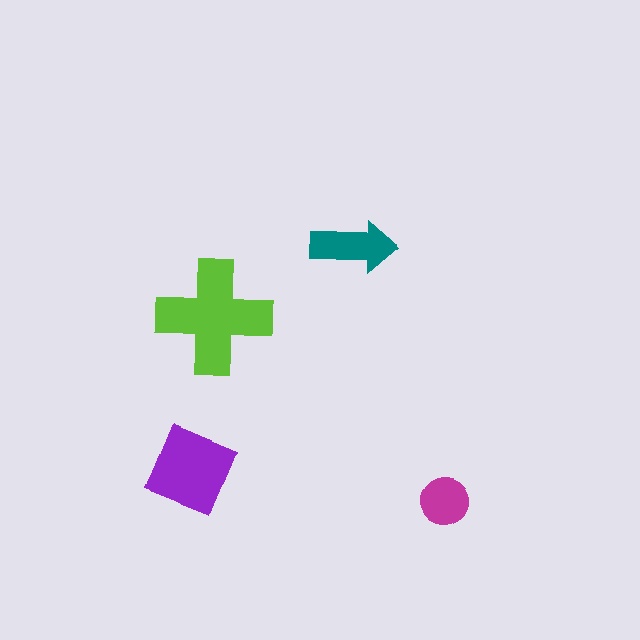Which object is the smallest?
The magenta circle.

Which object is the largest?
The lime cross.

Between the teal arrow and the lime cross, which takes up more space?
The lime cross.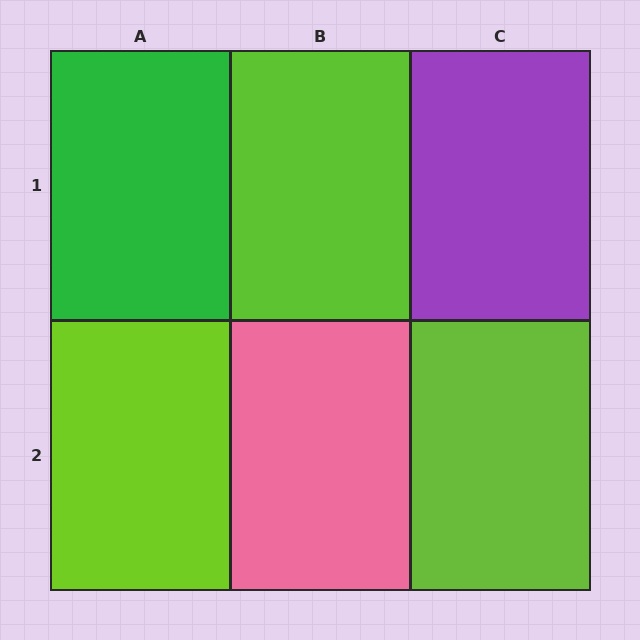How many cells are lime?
3 cells are lime.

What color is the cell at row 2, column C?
Lime.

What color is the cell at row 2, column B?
Pink.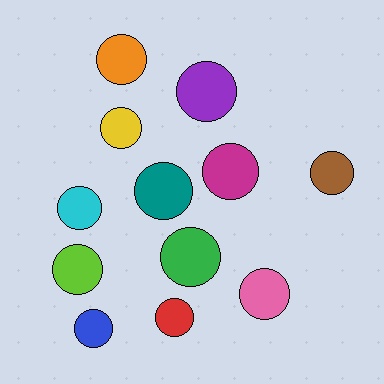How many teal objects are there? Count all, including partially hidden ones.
There is 1 teal object.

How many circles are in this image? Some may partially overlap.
There are 12 circles.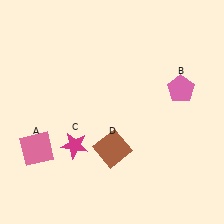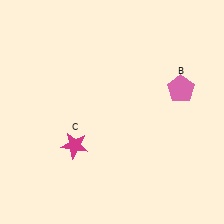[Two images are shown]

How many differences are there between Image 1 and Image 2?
There are 2 differences between the two images.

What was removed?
The pink square (A), the brown square (D) were removed in Image 2.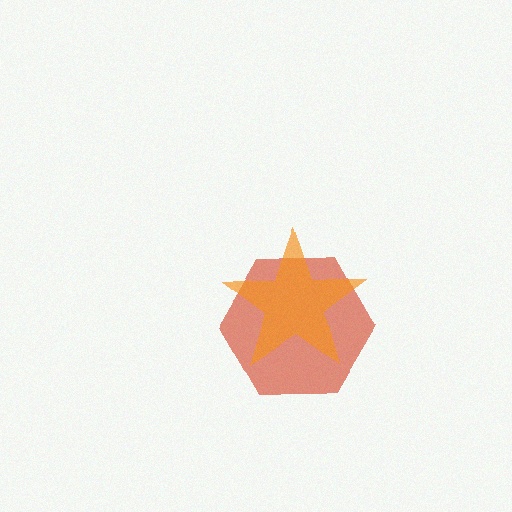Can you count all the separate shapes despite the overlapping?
Yes, there are 2 separate shapes.